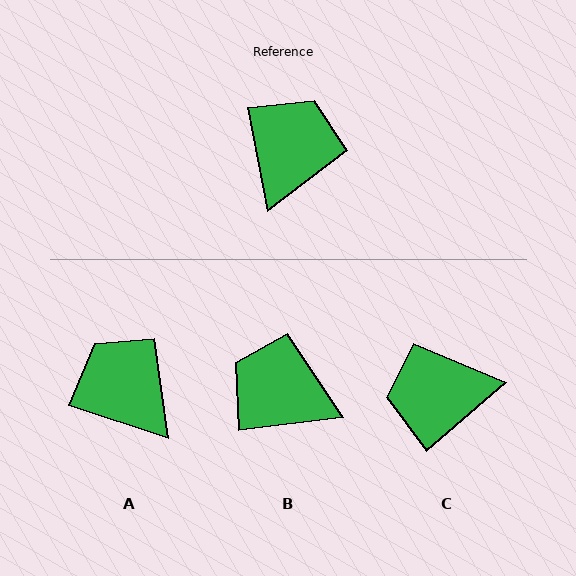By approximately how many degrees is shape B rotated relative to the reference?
Approximately 86 degrees counter-clockwise.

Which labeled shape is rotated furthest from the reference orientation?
C, about 120 degrees away.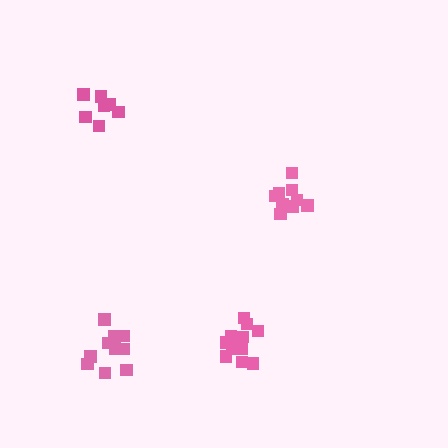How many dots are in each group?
Group 1: 11 dots, Group 2: 13 dots, Group 3: 8 dots, Group 4: 12 dots (44 total).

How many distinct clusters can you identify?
There are 4 distinct clusters.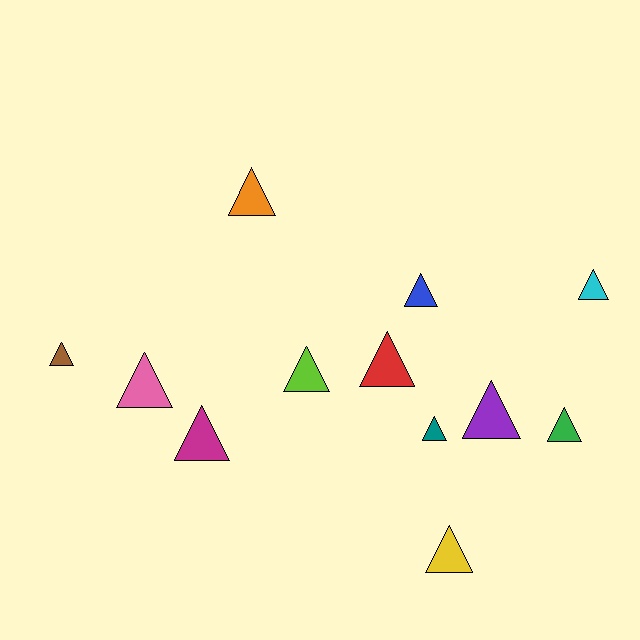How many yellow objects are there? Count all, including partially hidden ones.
There is 1 yellow object.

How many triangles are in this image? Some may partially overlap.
There are 12 triangles.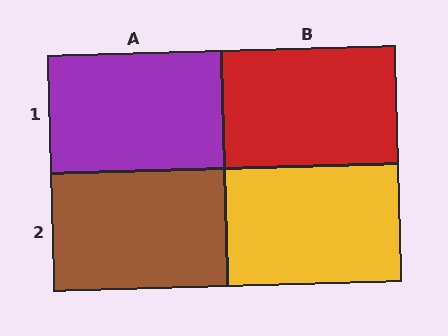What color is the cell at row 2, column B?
Yellow.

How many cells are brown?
1 cell is brown.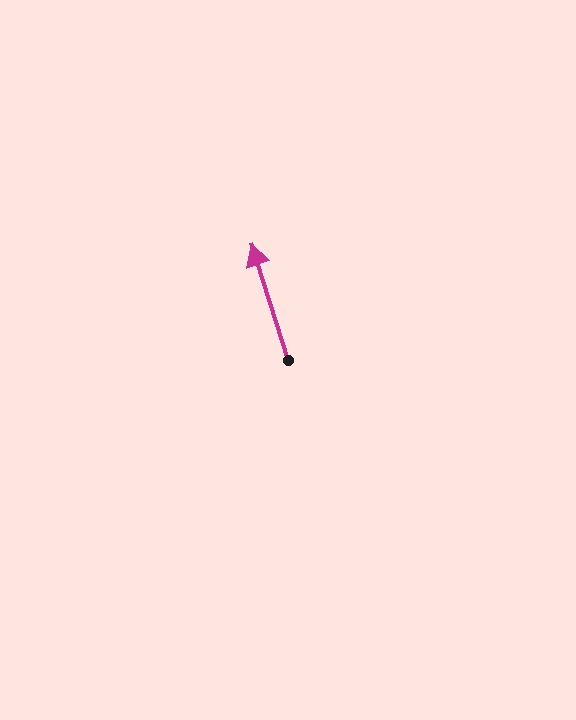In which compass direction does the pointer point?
North.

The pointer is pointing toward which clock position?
Roughly 11 o'clock.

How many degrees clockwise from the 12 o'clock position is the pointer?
Approximately 343 degrees.